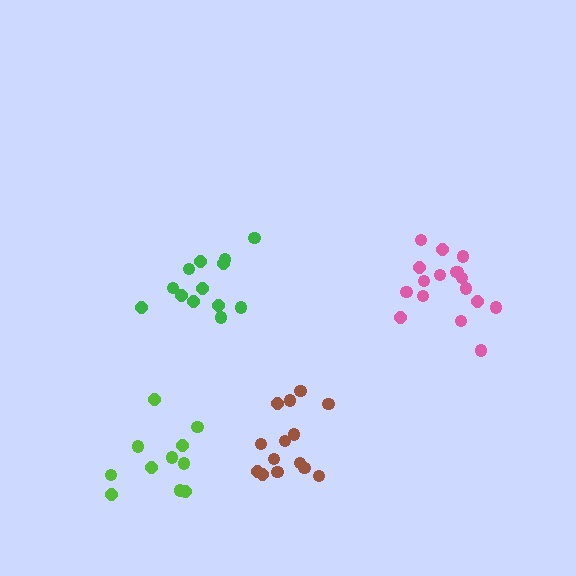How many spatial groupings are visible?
There are 4 spatial groupings.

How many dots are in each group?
Group 1: 14 dots, Group 2: 11 dots, Group 3: 17 dots, Group 4: 13 dots (55 total).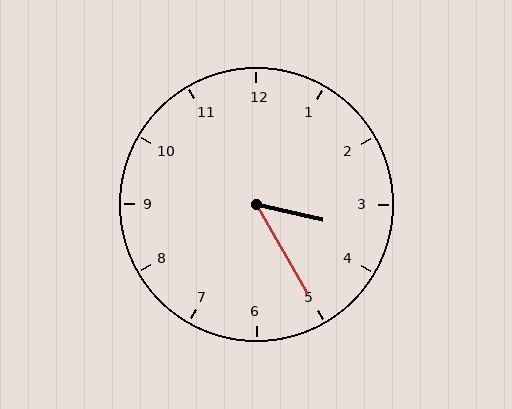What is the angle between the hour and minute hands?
Approximately 48 degrees.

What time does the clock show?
3:25.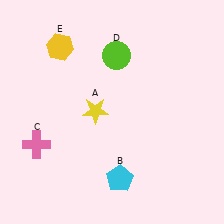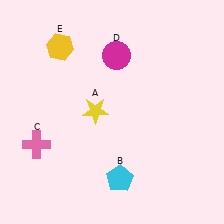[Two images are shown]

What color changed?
The circle (D) changed from lime in Image 1 to magenta in Image 2.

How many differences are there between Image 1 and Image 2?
There is 1 difference between the two images.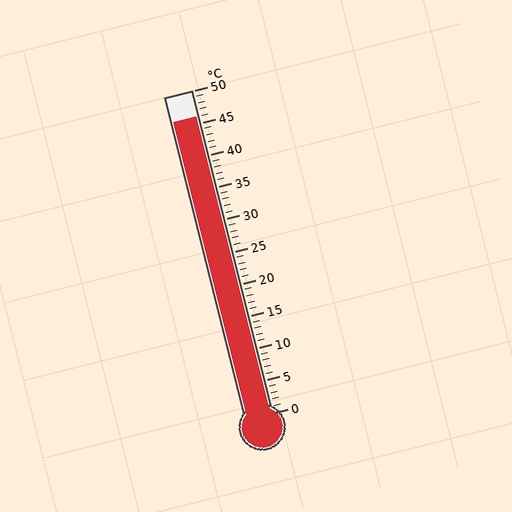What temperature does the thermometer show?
The thermometer shows approximately 46°C.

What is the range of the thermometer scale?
The thermometer scale ranges from 0°C to 50°C.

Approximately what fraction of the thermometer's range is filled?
The thermometer is filled to approximately 90% of its range.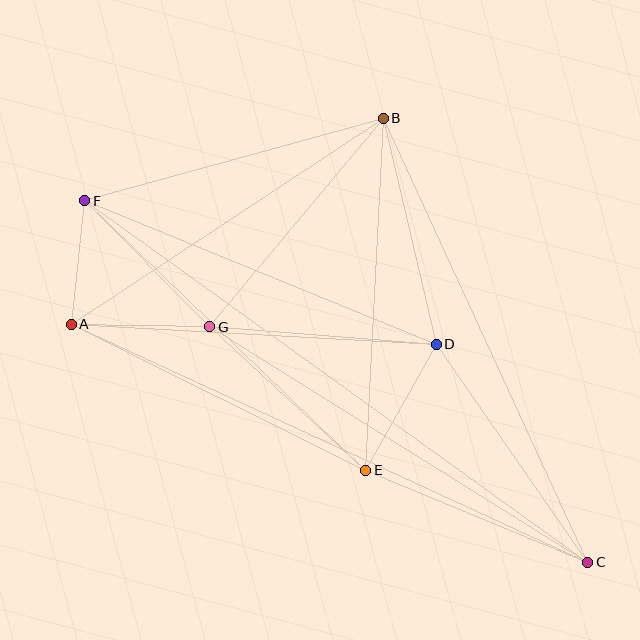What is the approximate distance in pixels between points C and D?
The distance between C and D is approximately 265 pixels.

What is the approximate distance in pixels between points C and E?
The distance between C and E is approximately 240 pixels.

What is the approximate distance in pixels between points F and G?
The distance between F and G is approximately 178 pixels.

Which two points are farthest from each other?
Points C and F are farthest from each other.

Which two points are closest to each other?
Points A and F are closest to each other.